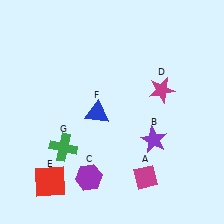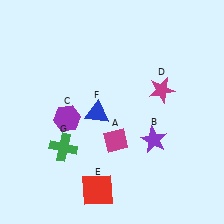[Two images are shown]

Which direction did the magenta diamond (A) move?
The magenta diamond (A) moved up.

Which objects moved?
The objects that moved are: the magenta diamond (A), the purple hexagon (C), the red square (E).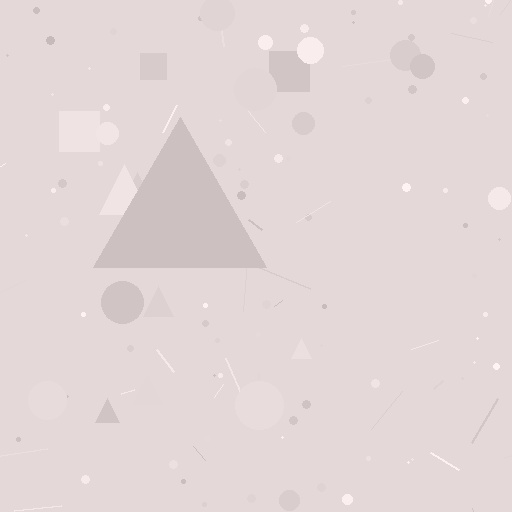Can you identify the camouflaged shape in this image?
The camouflaged shape is a triangle.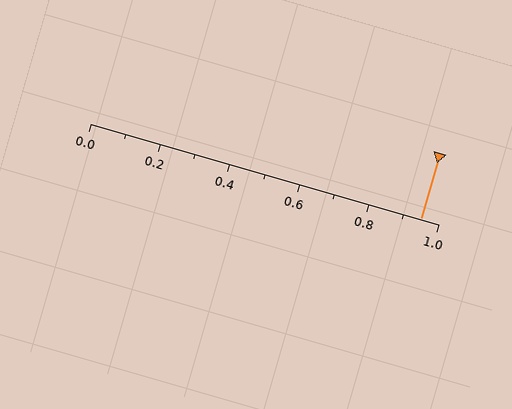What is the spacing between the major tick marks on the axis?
The major ticks are spaced 0.2 apart.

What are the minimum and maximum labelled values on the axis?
The axis runs from 0.0 to 1.0.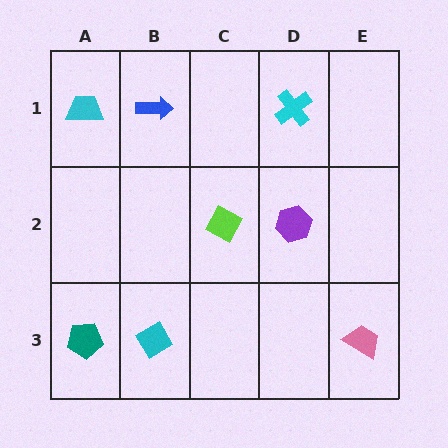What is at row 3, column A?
A teal pentagon.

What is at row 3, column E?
A pink trapezoid.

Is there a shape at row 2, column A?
No, that cell is empty.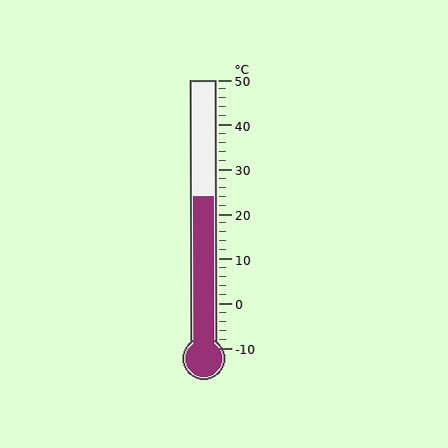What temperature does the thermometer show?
The thermometer shows approximately 24°C.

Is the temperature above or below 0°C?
The temperature is above 0°C.